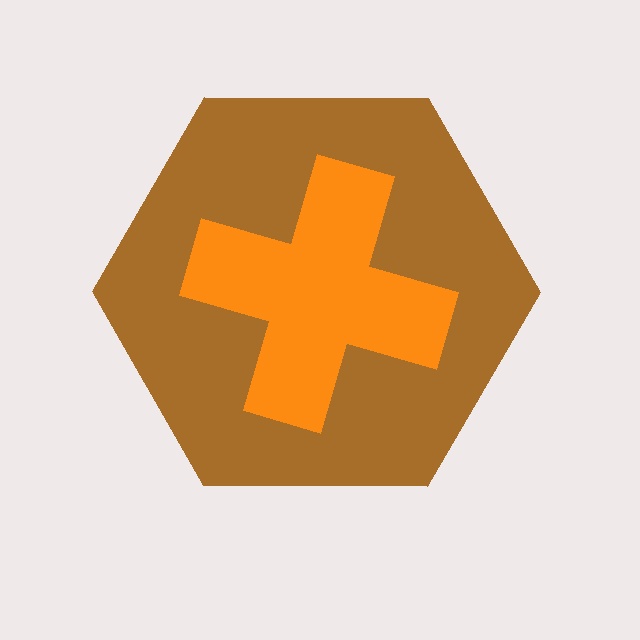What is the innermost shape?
The orange cross.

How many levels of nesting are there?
2.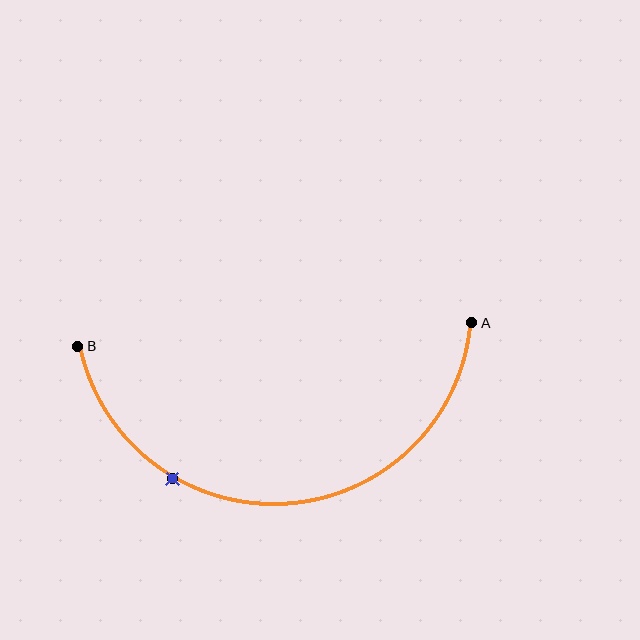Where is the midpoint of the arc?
The arc midpoint is the point on the curve farthest from the straight line joining A and B. It sits below that line.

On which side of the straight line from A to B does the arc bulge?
The arc bulges below the straight line connecting A and B.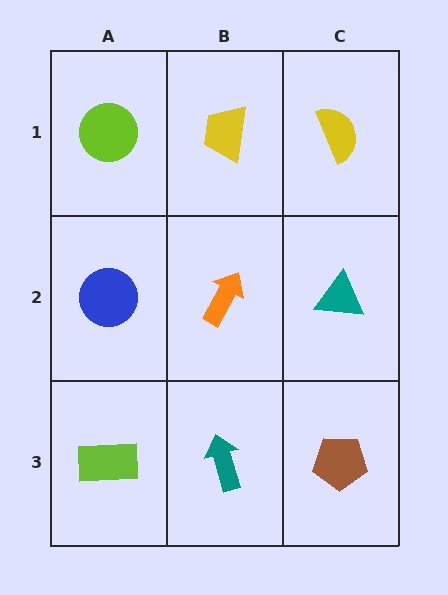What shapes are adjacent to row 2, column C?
A yellow semicircle (row 1, column C), a brown pentagon (row 3, column C), an orange arrow (row 2, column B).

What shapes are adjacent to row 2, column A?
A lime circle (row 1, column A), a lime rectangle (row 3, column A), an orange arrow (row 2, column B).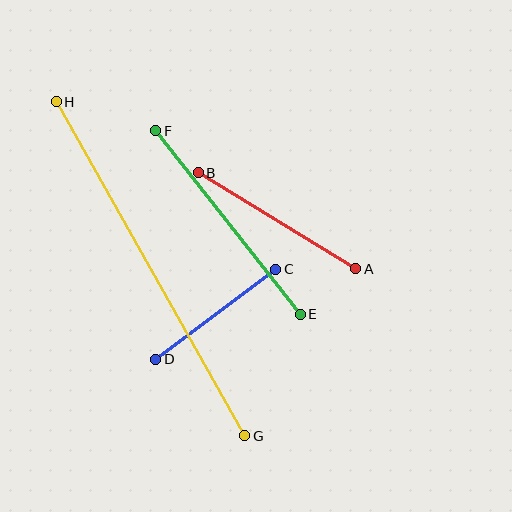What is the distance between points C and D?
The distance is approximately 150 pixels.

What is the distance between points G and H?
The distance is approximately 383 pixels.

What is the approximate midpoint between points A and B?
The midpoint is at approximately (277, 221) pixels.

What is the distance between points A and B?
The distance is approximately 185 pixels.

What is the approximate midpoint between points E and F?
The midpoint is at approximately (228, 223) pixels.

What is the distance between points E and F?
The distance is approximately 234 pixels.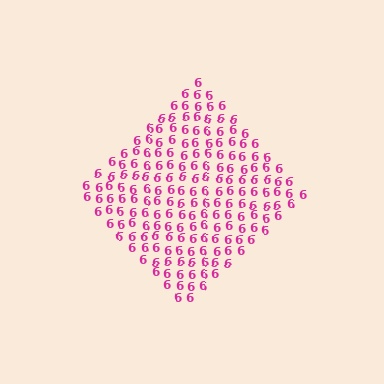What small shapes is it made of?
It is made of small digit 6's.